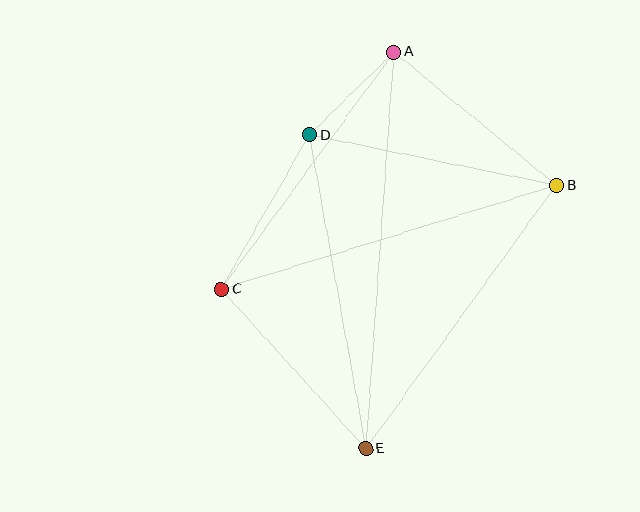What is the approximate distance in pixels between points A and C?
The distance between A and C is approximately 294 pixels.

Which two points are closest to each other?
Points A and D are closest to each other.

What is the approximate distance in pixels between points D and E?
The distance between D and E is approximately 318 pixels.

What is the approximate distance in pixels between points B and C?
The distance between B and C is approximately 351 pixels.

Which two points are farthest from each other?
Points A and E are farthest from each other.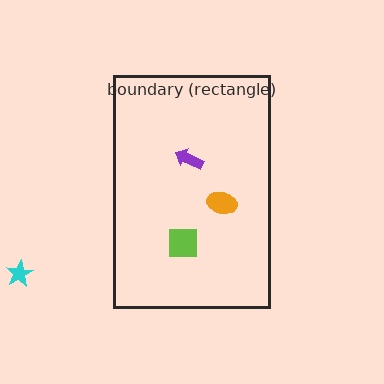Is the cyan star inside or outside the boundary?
Outside.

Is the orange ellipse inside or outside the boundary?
Inside.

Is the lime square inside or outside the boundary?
Inside.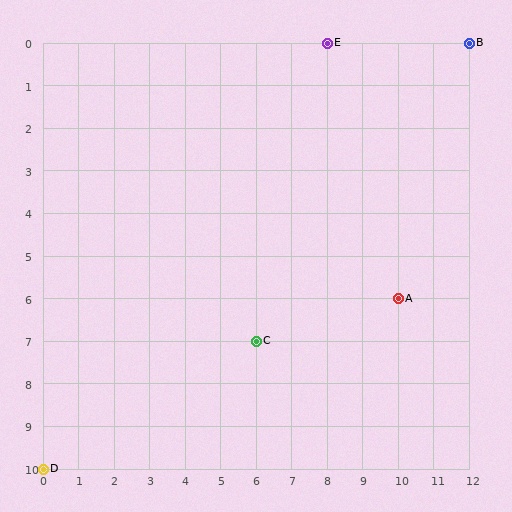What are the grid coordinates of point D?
Point D is at grid coordinates (0, 10).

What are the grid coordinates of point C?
Point C is at grid coordinates (6, 7).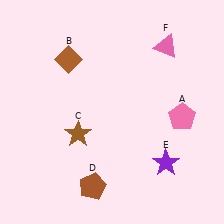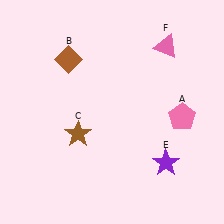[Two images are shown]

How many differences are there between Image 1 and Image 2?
There is 1 difference between the two images.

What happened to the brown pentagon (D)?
The brown pentagon (D) was removed in Image 2. It was in the bottom-left area of Image 1.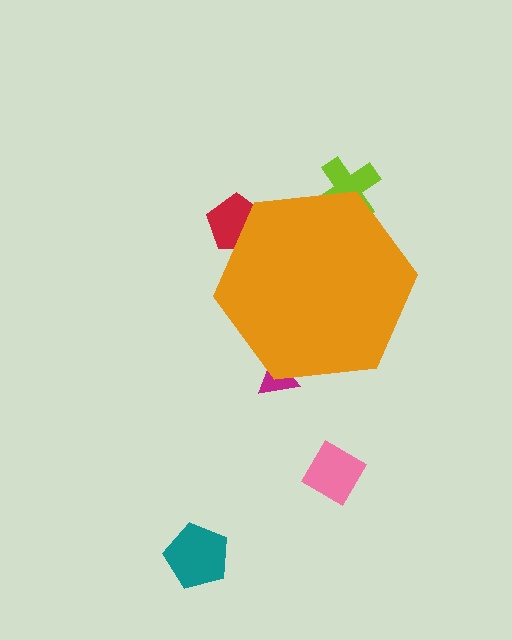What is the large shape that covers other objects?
An orange hexagon.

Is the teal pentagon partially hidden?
No, the teal pentagon is fully visible.